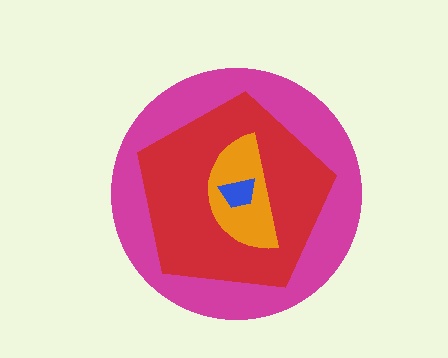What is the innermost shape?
The blue trapezoid.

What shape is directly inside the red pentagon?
The orange semicircle.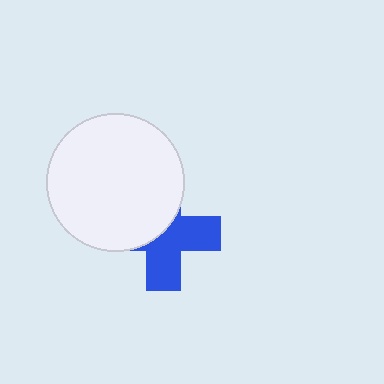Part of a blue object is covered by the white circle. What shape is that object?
It is a cross.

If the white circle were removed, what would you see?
You would see the complete blue cross.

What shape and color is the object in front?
The object in front is a white circle.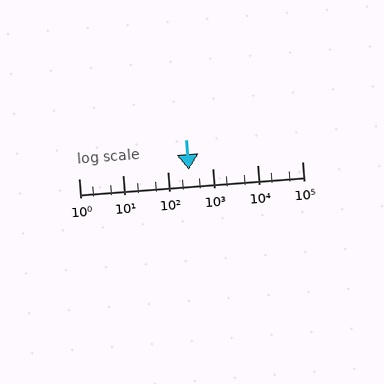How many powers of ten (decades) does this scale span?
The scale spans 5 decades, from 1 to 100000.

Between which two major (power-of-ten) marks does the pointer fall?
The pointer is between 100 and 1000.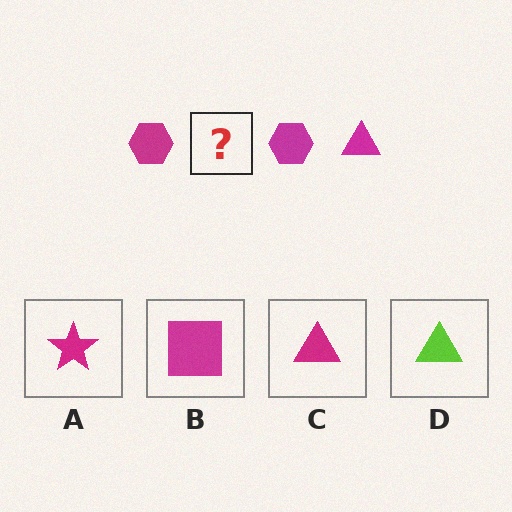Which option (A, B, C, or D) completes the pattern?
C.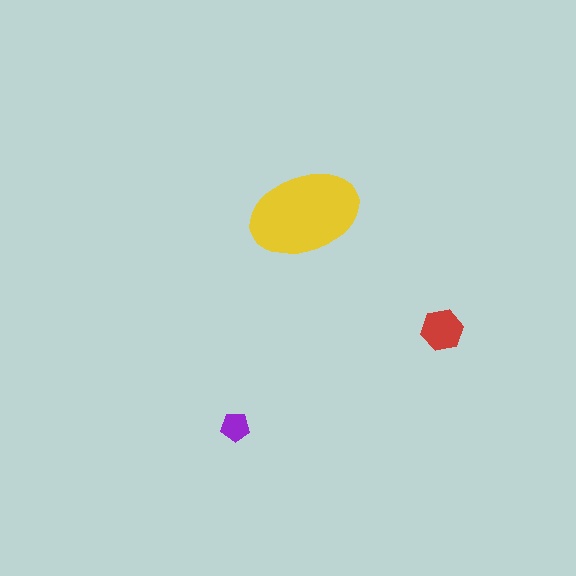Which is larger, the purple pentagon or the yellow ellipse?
The yellow ellipse.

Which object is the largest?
The yellow ellipse.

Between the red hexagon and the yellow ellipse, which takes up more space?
The yellow ellipse.